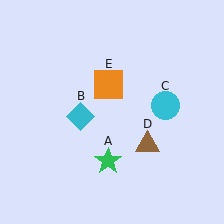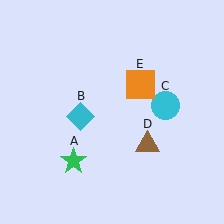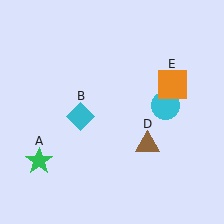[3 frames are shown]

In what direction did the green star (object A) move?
The green star (object A) moved left.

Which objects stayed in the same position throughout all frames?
Cyan diamond (object B) and cyan circle (object C) and brown triangle (object D) remained stationary.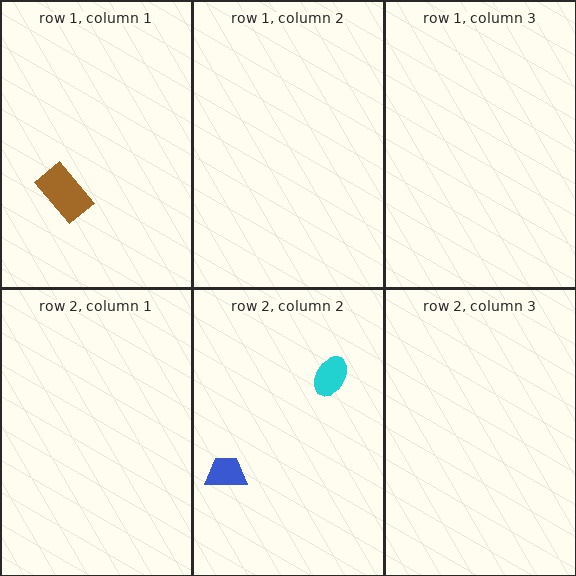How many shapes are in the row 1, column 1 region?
1.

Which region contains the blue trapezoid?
The row 2, column 2 region.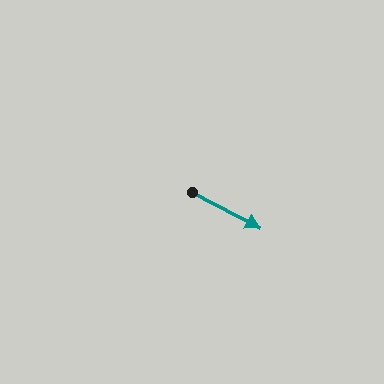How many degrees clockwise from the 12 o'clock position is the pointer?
Approximately 118 degrees.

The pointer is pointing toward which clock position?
Roughly 4 o'clock.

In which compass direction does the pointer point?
Southeast.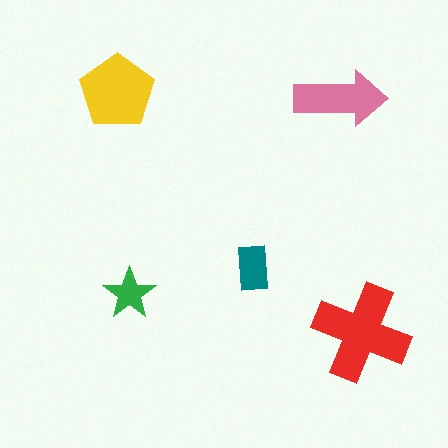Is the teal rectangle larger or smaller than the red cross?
Smaller.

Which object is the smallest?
The green star.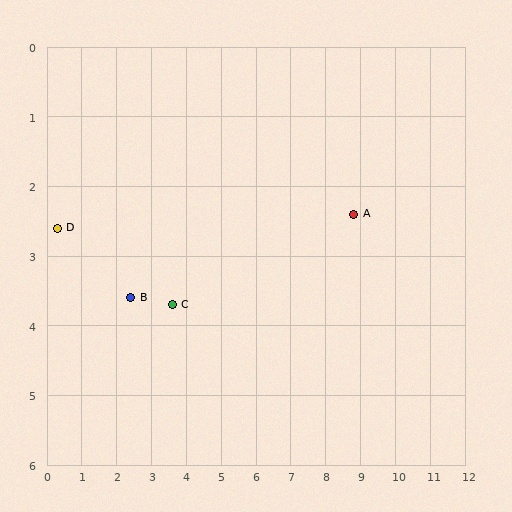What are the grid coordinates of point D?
Point D is at approximately (0.3, 2.6).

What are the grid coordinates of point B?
Point B is at approximately (2.4, 3.6).